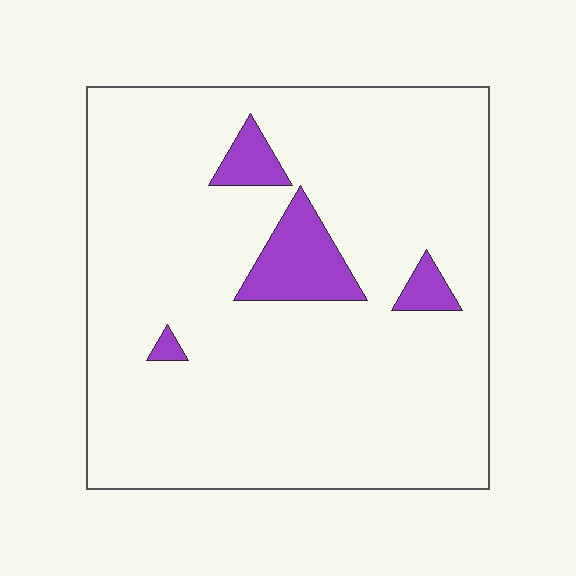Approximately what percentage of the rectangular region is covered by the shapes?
Approximately 10%.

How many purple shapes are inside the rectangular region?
4.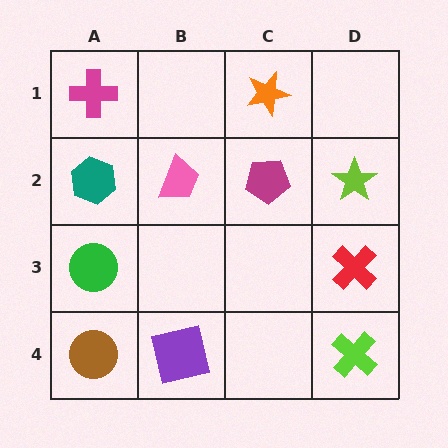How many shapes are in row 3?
2 shapes.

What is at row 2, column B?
A pink trapezoid.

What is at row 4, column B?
A purple square.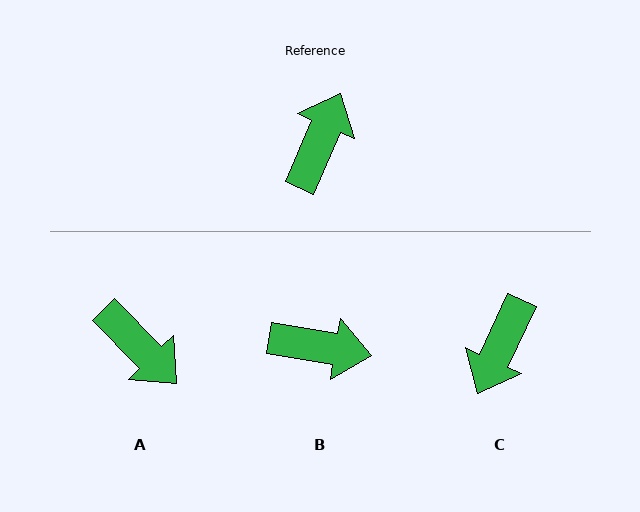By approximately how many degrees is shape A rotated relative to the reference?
Approximately 112 degrees clockwise.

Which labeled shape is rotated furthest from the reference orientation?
C, about 178 degrees away.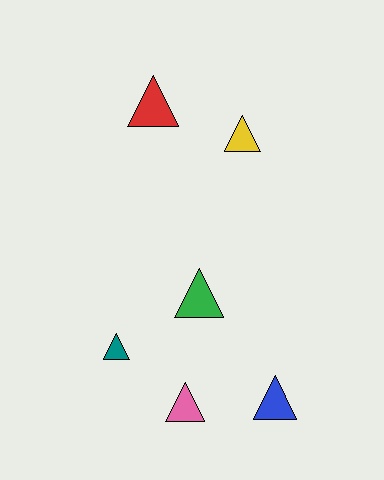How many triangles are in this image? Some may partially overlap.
There are 6 triangles.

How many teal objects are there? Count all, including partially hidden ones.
There is 1 teal object.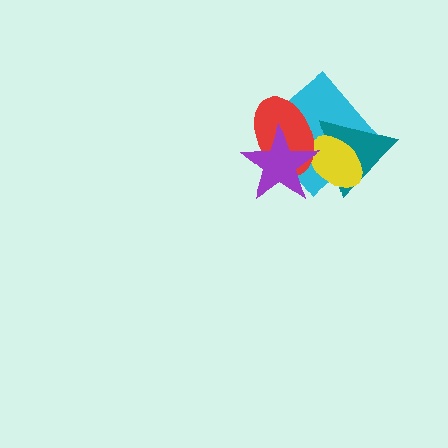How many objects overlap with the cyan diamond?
4 objects overlap with the cyan diamond.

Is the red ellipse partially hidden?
Yes, it is partially covered by another shape.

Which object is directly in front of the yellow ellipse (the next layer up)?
The red ellipse is directly in front of the yellow ellipse.